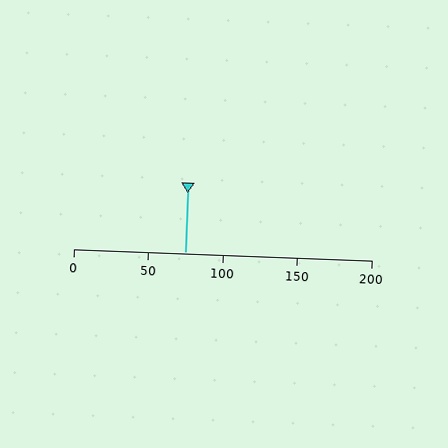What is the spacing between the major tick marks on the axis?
The major ticks are spaced 50 apart.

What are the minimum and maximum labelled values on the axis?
The axis runs from 0 to 200.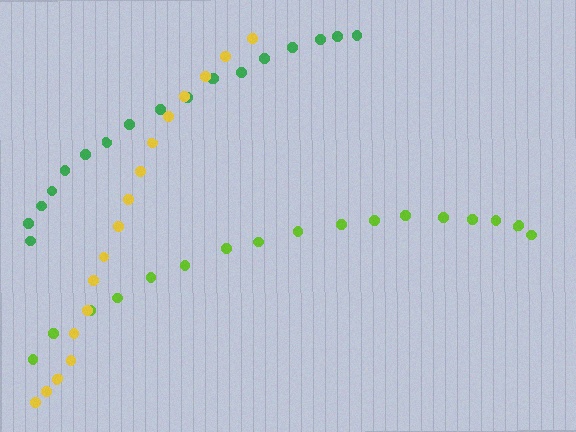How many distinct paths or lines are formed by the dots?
There are 3 distinct paths.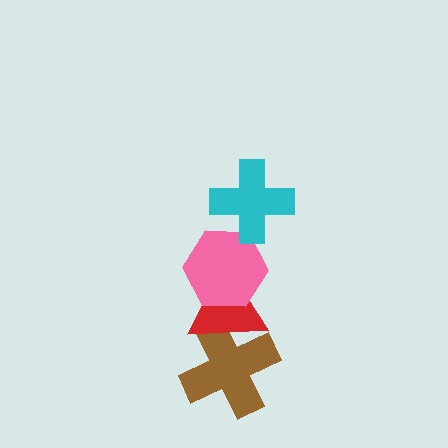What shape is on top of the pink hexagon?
The cyan cross is on top of the pink hexagon.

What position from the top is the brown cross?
The brown cross is 4th from the top.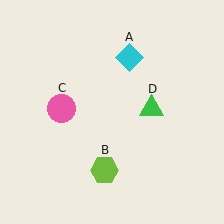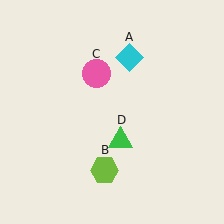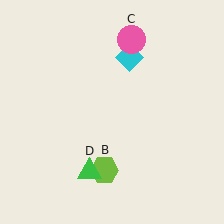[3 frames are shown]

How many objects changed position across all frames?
2 objects changed position: pink circle (object C), green triangle (object D).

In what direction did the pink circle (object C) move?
The pink circle (object C) moved up and to the right.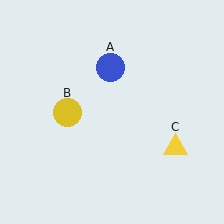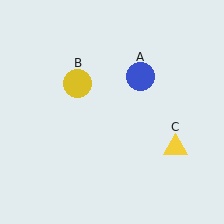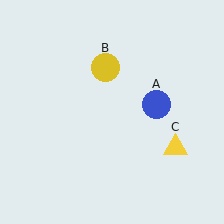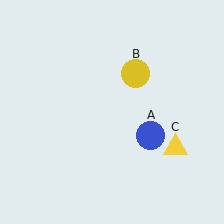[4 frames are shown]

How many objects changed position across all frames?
2 objects changed position: blue circle (object A), yellow circle (object B).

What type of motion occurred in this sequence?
The blue circle (object A), yellow circle (object B) rotated clockwise around the center of the scene.